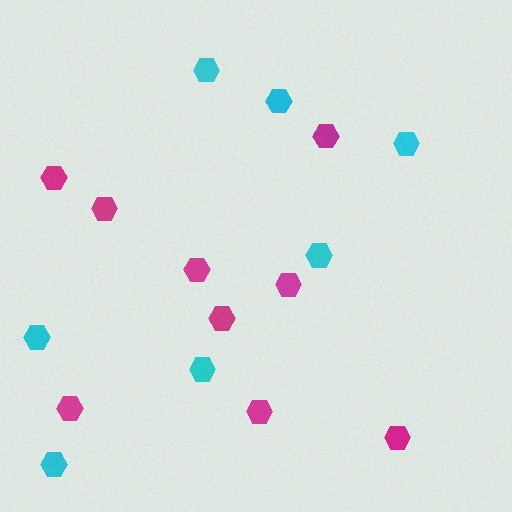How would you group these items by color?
There are 2 groups: one group of cyan hexagons (7) and one group of magenta hexagons (9).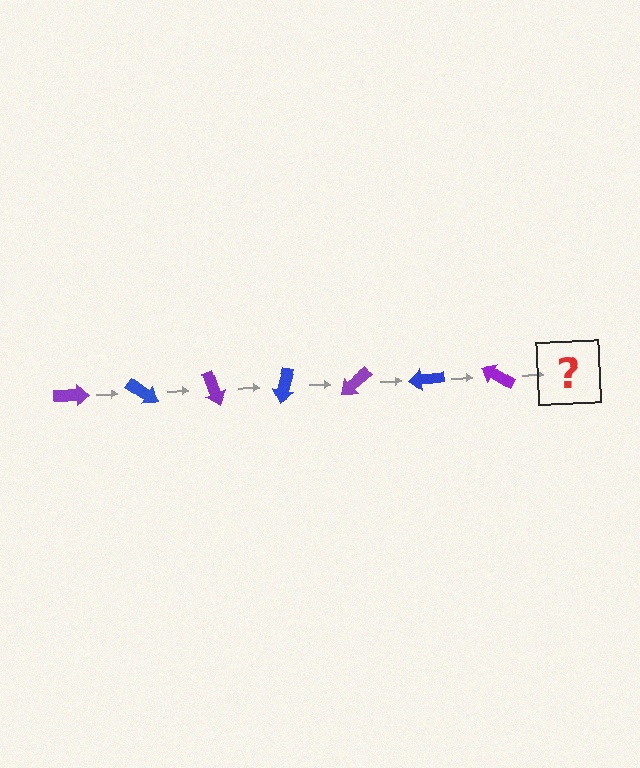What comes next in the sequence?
The next element should be a blue arrow, rotated 245 degrees from the start.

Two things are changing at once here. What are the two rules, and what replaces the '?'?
The two rules are that it rotates 35 degrees each step and the color cycles through purple and blue. The '?' should be a blue arrow, rotated 245 degrees from the start.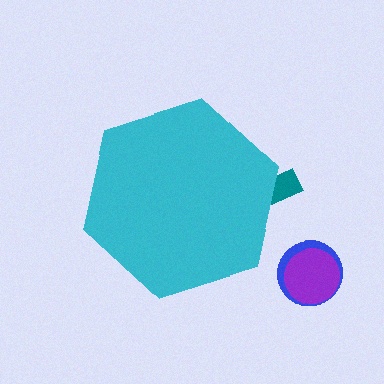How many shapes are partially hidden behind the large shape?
1 shape is partially hidden.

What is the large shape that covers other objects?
A cyan hexagon.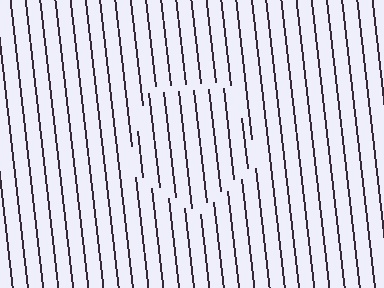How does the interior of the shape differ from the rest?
The interior of the shape contains the same grating, shifted by half a period — the contour is defined by the phase discontinuity where line-ends from the inner and outer gratings abut.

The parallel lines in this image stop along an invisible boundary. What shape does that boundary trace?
An illusory pentagon. The interior of the shape contains the same grating, shifted by half a period — the contour is defined by the phase discontinuity where line-ends from the inner and outer gratings abut.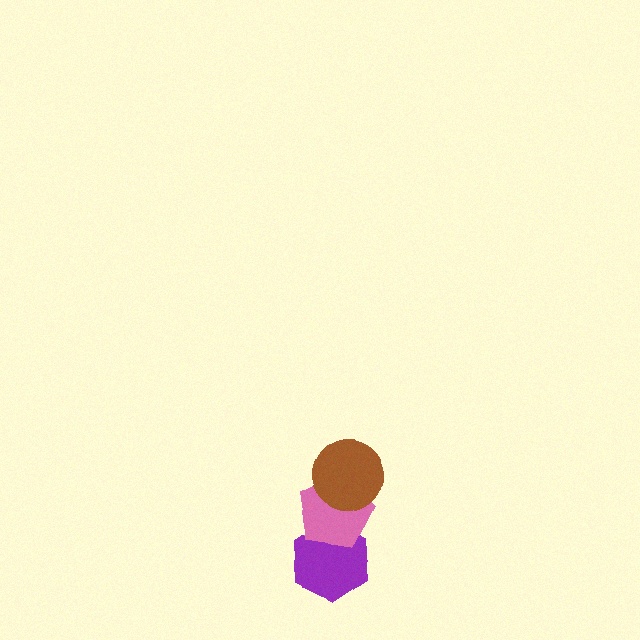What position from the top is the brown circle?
The brown circle is 1st from the top.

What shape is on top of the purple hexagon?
The pink pentagon is on top of the purple hexagon.